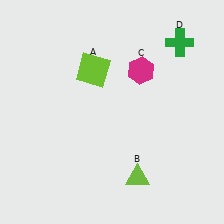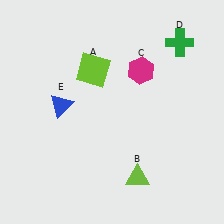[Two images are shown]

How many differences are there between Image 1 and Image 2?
There is 1 difference between the two images.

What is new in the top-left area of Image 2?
A blue triangle (E) was added in the top-left area of Image 2.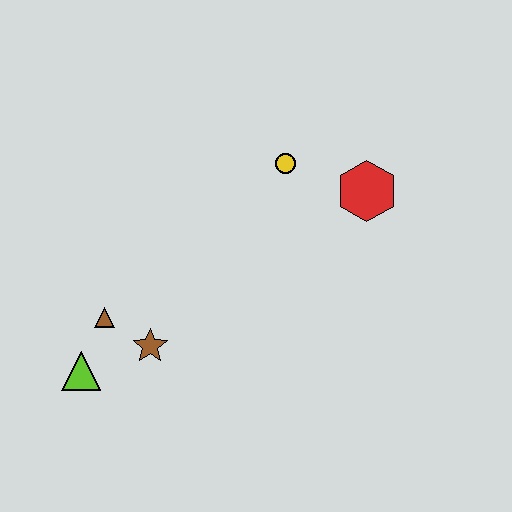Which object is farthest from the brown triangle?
The red hexagon is farthest from the brown triangle.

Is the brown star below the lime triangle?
No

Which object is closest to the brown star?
The brown triangle is closest to the brown star.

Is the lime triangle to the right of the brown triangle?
No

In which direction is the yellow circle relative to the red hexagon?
The yellow circle is to the left of the red hexagon.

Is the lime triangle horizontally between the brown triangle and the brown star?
No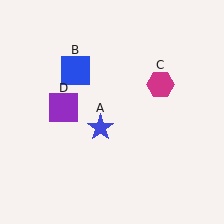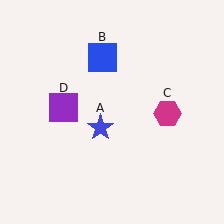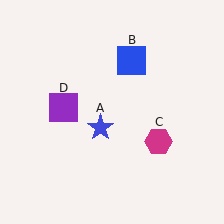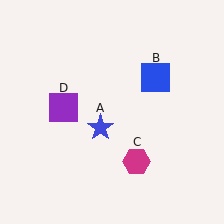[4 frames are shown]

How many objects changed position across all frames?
2 objects changed position: blue square (object B), magenta hexagon (object C).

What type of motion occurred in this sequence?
The blue square (object B), magenta hexagon (object C) rotated clockwise around the center of the scene.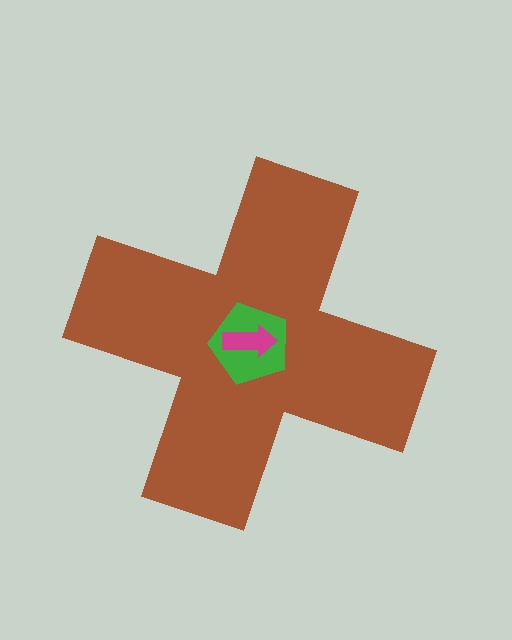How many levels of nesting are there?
3.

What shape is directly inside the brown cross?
The green pentagon.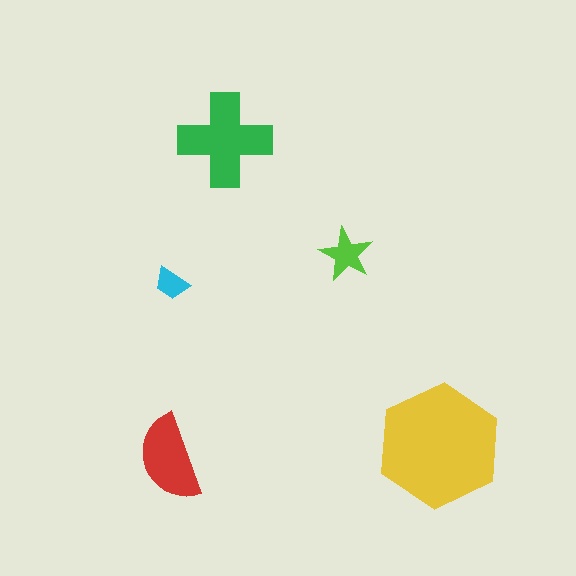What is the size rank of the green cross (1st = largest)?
2nd.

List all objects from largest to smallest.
The yellow hexagon, the green cross, the red semicircle, the lime star, the cyan trapezoid.